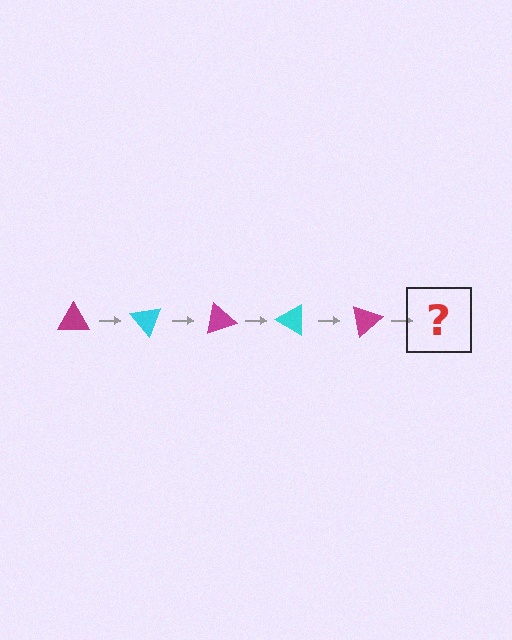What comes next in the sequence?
The next element should be a cyan triangle, rotated 250 degrees from the start.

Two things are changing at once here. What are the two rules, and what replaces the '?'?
The two rules are that it rotates 50 degrees each step and the color cycles through magenta and cyan. The '?' should be a cyan triangle, rotated 250 degrees from the start.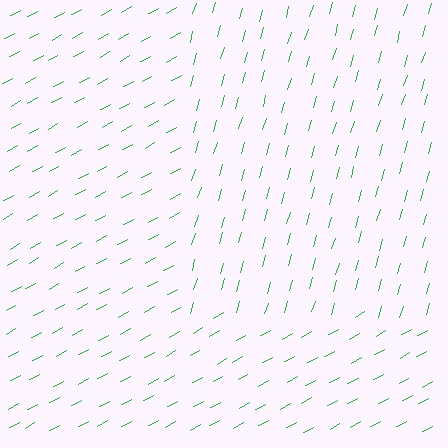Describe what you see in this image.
The image is filled with small green line segments. A rectangle region in the image has lines oriented differently from the surrounding lines, creating a visible texture boundary.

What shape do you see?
I see a rectangle.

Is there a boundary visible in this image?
Yes, there is a texture boundary formed by a change in line orientation.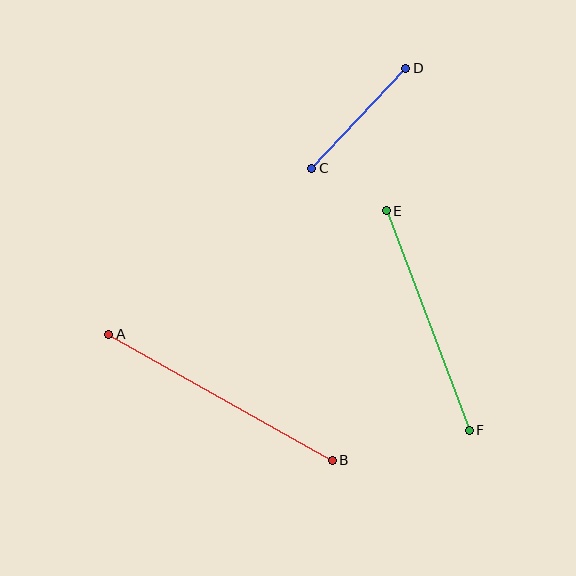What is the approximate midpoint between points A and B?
The midpoint is at approximately (220, 397) pixels.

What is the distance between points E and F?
The distance is approximately 234 pixels.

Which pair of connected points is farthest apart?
Points A and B are farthest apart.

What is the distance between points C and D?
The distance is approximately 137 pixels.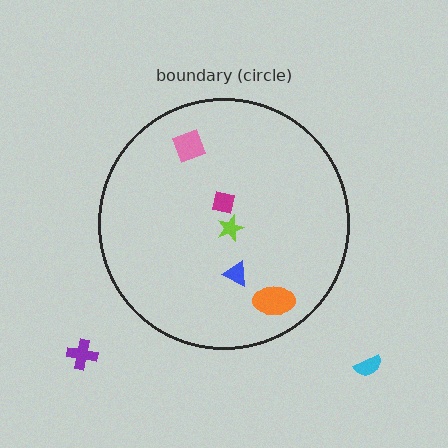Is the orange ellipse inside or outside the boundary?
Inside.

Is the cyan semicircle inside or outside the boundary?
Outside.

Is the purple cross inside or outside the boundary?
Outside.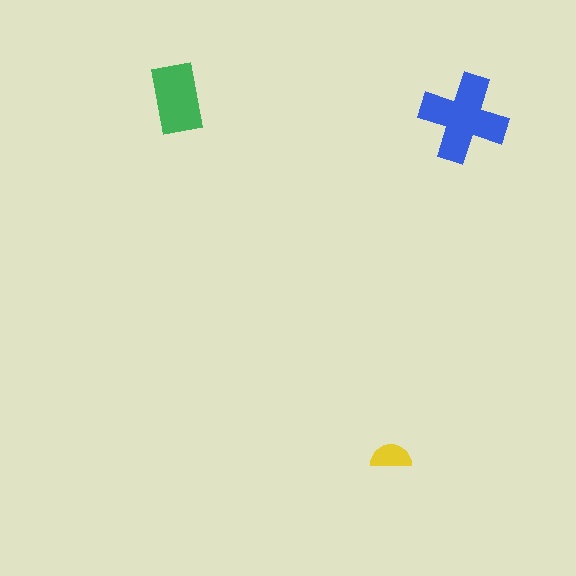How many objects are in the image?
There are 3 objects in the image.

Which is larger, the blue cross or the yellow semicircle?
The blue cross.